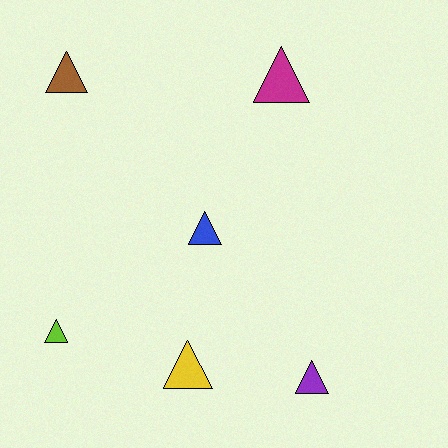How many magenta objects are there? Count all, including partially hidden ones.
There is 1 magenta object.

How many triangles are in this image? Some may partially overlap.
There are 6 triangles.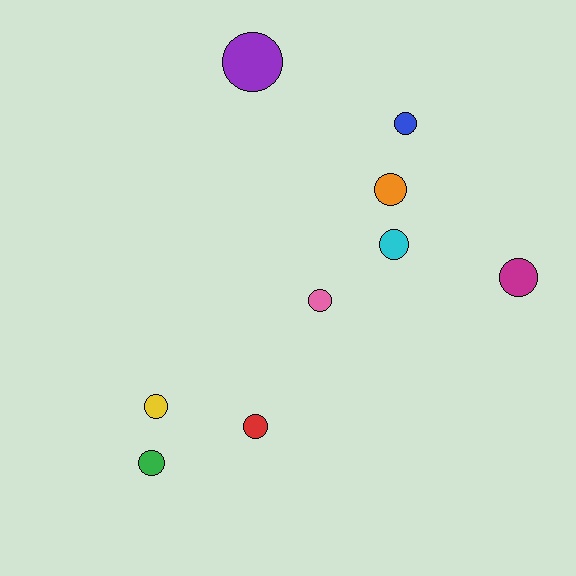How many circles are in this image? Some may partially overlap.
There are 9 circles.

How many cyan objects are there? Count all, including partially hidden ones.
There is 1 cyan object.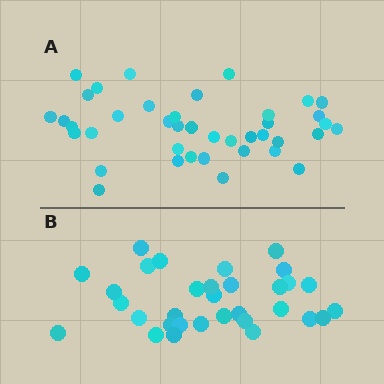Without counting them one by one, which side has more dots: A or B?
Region A (the top region) has more dots.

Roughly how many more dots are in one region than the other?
Region A has roughly 8 or so more dots than region B.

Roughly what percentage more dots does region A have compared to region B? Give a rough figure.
About 25% more.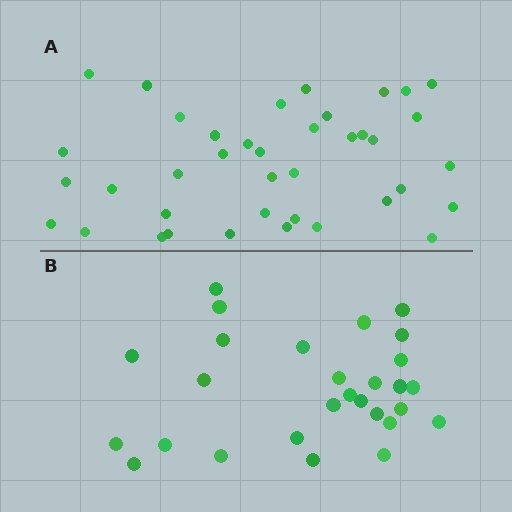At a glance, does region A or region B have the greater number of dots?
Region A (the top region) has more dots.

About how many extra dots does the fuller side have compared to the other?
Region A has roughly 12 or so more dots than region B.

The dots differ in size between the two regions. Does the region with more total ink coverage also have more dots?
No. Region B has more total ink coverage because its dots are larger, but region A actually contains more individual dots. Total area can be misleading — the number of items is what matters here.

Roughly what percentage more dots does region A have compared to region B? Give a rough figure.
About 40% more.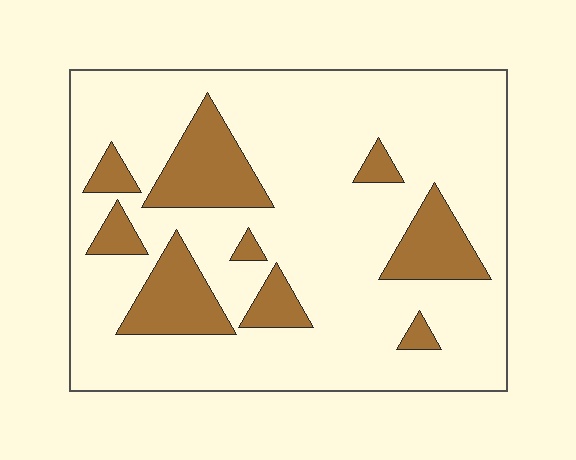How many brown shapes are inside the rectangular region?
9.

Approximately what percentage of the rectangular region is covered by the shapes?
Approximately 20%.